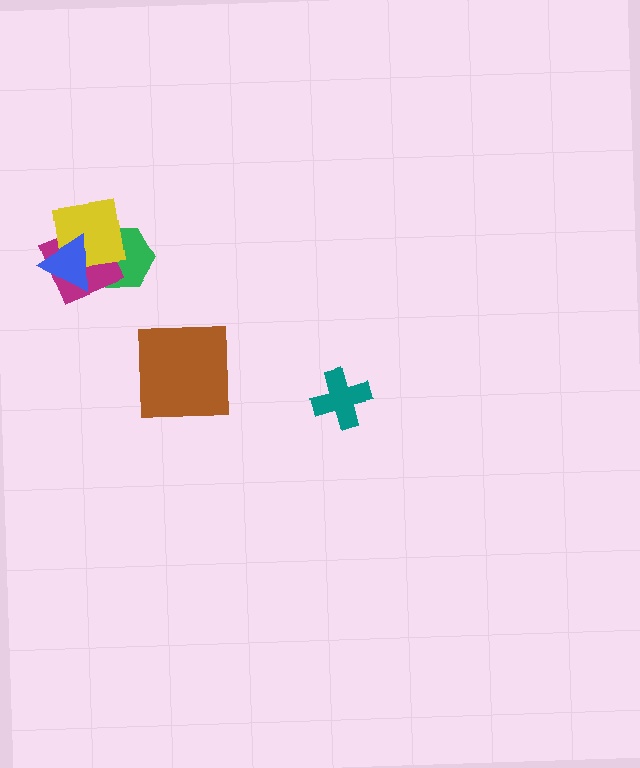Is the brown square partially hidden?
No, no other shape covers it.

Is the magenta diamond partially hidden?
Yes, it is partially covered by another shape.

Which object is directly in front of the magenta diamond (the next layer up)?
The yellow square is directly in front of the magenta diamond.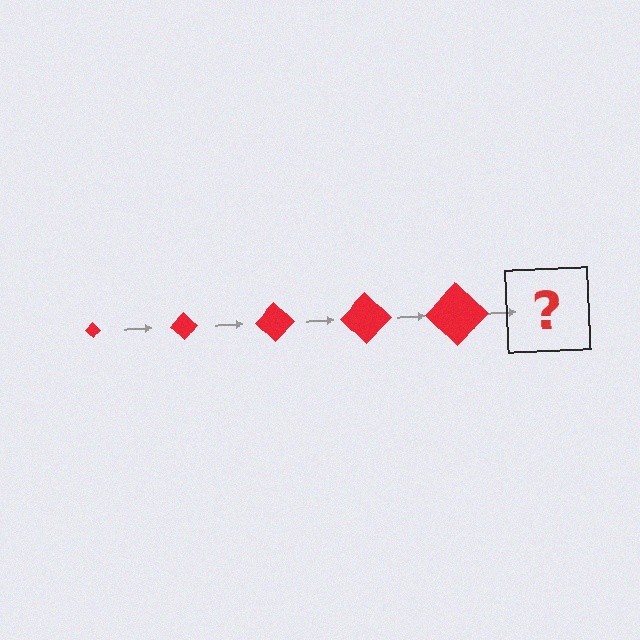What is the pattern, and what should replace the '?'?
The pattern is that the diamond gets progressively larger each step. The '?' should be a red diamond, larger than the previous one.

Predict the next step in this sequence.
The next step is a red diamond, larger than the previous one.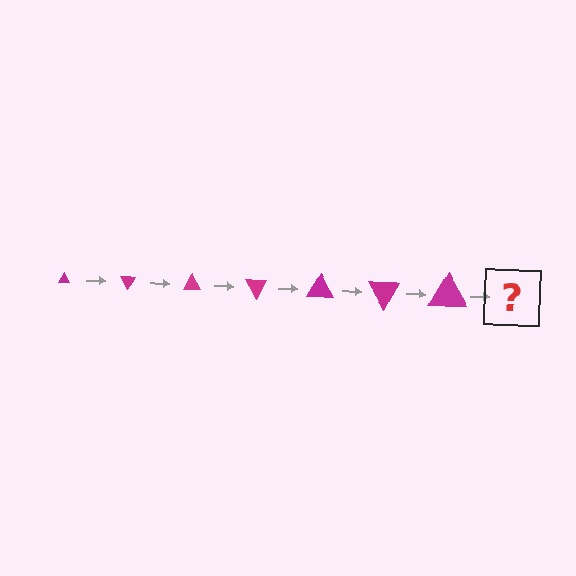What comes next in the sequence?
The next element should be a triangle, larger than the previous one and rotated 420 degrees from the start.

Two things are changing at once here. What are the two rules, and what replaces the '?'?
The two rules are that the triangle grows larger each step and it rotates 60 degrees each step. The '?' should be a triangle, larger than the previous one and rotated 420 degrees from the start.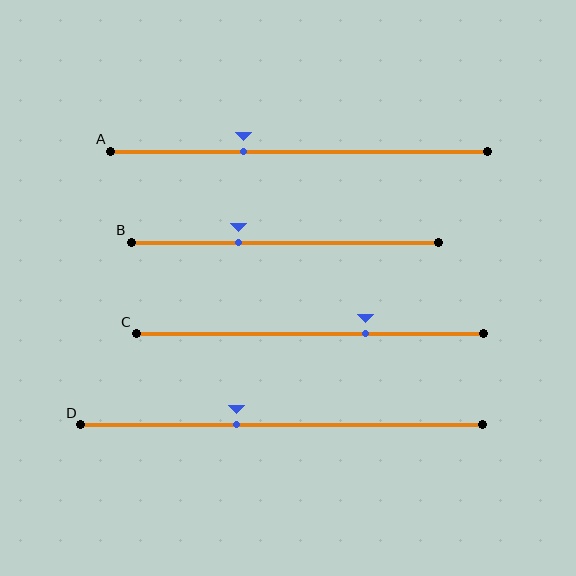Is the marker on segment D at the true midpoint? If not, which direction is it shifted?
No, the marker on segment D is shifted to the left by about 11% of the segment length.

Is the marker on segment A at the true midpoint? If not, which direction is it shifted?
No, the marker on segment A is shifted to the left by about 15% of the segment length.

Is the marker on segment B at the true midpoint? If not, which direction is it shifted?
No, the marker on segment B is shifted to the left by about 15% of the segment length.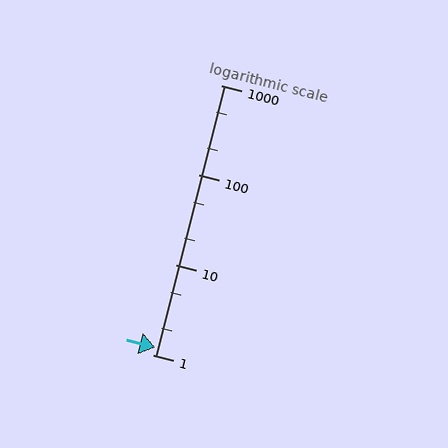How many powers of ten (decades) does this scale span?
The scale spans 3 decades, from 1 to 1000.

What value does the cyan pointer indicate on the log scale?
The pointer indicates approximately 1.2.